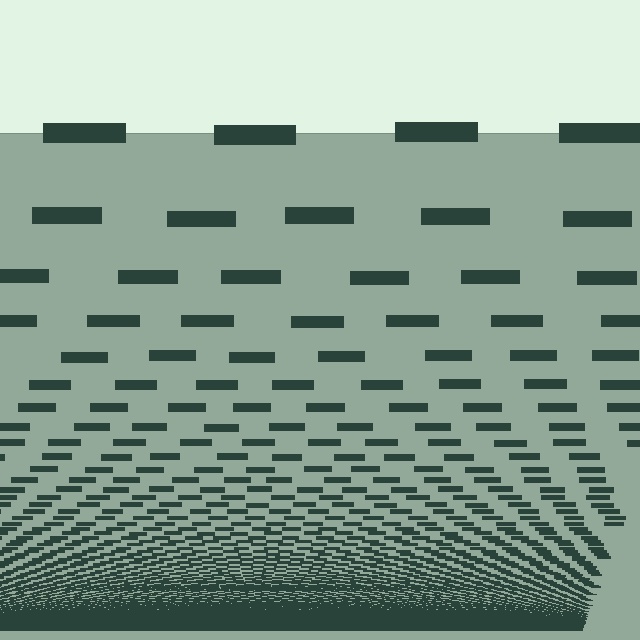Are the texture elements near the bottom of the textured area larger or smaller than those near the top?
Smaller. The gradient is inverted — elements near the bottom are smaller and denser.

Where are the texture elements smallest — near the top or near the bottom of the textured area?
Near the bottom.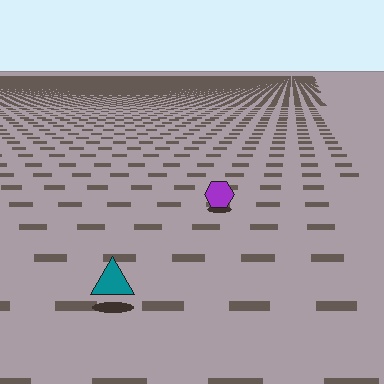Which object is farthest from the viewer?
The purple hexagon is farthest from the viewer. It appears smaller and the ground texture around it is denser.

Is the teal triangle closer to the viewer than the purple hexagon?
Yes. The teal triangle is closer — you can tell from the texture gradient: the ground texture is coarser near it.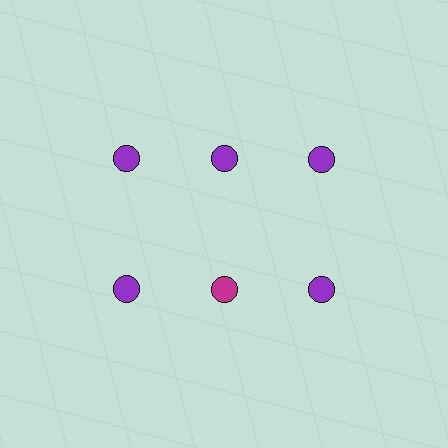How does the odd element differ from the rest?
It has a different color: magenta instead of purple.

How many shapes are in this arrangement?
There are 6 shapes arranged in a grid pattern.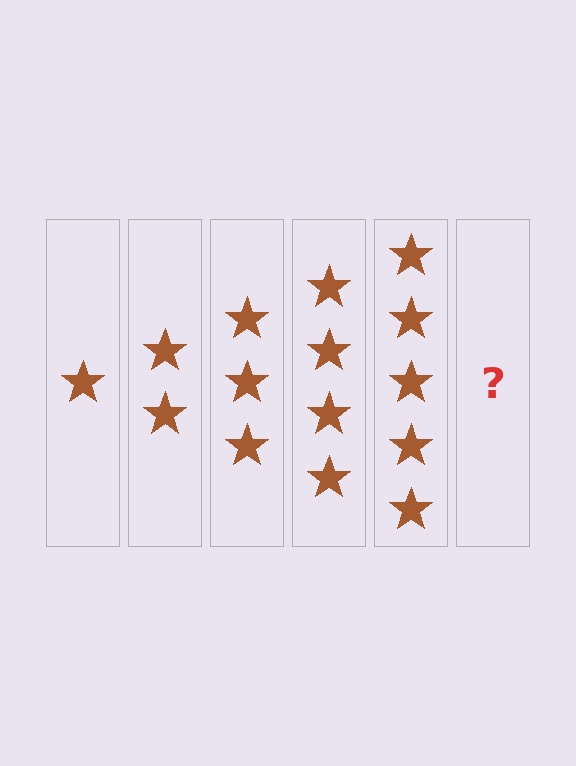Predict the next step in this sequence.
The next step is 6 stars.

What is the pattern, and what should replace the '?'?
The pattern is that each step adds one more star. The '?' should be 6 stars.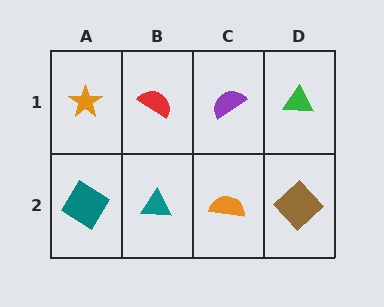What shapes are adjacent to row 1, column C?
An orange semicircle (row 2, column C), a red semicircle (row 1, column B), a green triangle (row 1, column D).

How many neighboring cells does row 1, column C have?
3.